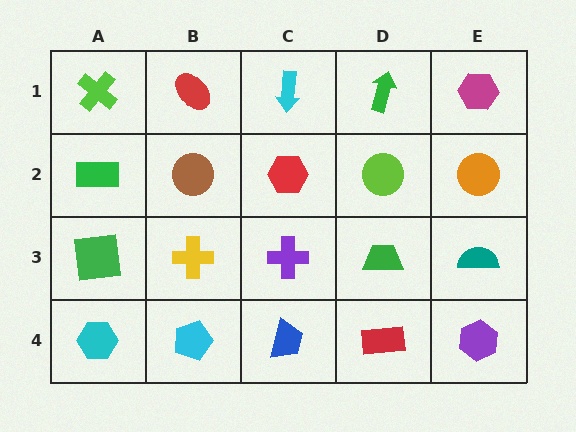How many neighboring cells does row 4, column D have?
3.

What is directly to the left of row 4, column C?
A cyan pentagon.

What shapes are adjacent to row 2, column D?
A green arrow (row 1, column D), a green trapezoid (row 3, column D), a red hexagon (row 2, column C), an orange circle (row 2, column E).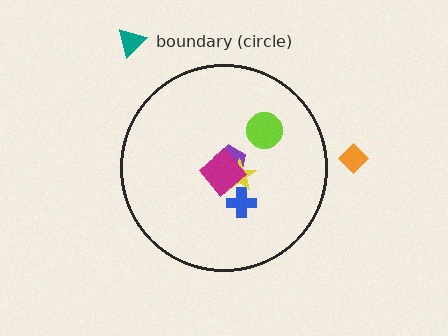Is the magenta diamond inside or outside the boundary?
Inside.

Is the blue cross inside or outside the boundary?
Inside.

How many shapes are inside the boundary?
5 inside, 2 outside.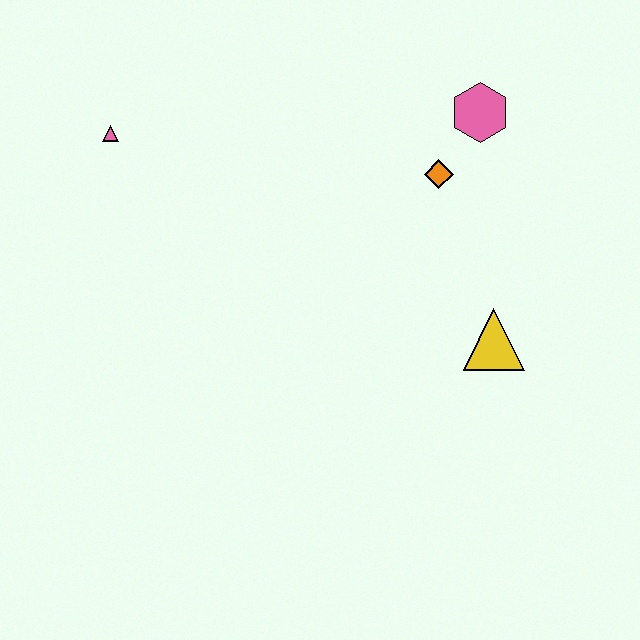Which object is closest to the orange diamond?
The pink hexagon is closest to the orange diamond.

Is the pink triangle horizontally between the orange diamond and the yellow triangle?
No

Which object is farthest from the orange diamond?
The pink triangle is farthest from the orange diamond.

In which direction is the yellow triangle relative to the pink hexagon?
The yellow triangle is below the pink hexagon.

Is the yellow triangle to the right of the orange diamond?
Yes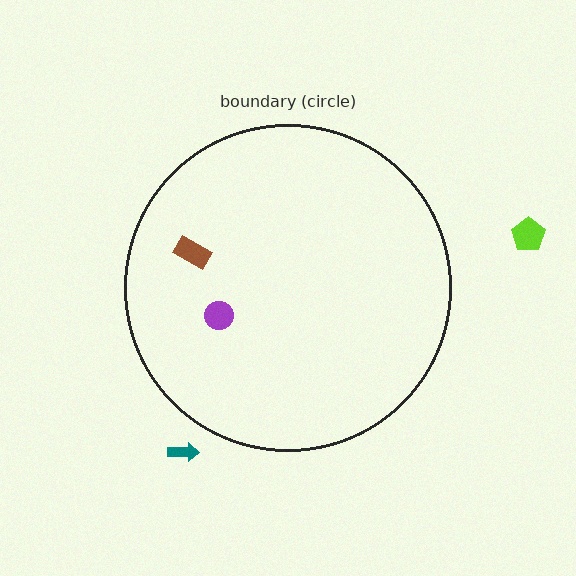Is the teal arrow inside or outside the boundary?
Outside.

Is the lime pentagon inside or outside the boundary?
Outside.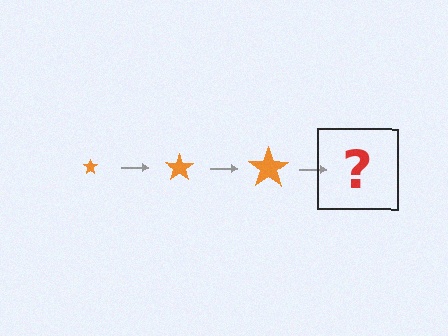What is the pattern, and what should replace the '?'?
The pattern is that the star gets progressively larger each step. The '?' should be an orange star, larger than the previous one.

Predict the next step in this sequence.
The next step is an orange star, larger than the previous one.